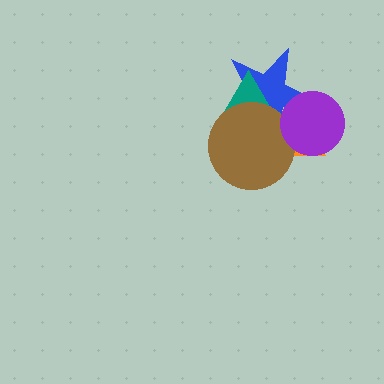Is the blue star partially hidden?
Yes, it is partially covered by another shape.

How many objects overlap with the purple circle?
3 objects overlap with the purple circle.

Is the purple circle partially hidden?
No, no other shape covers it.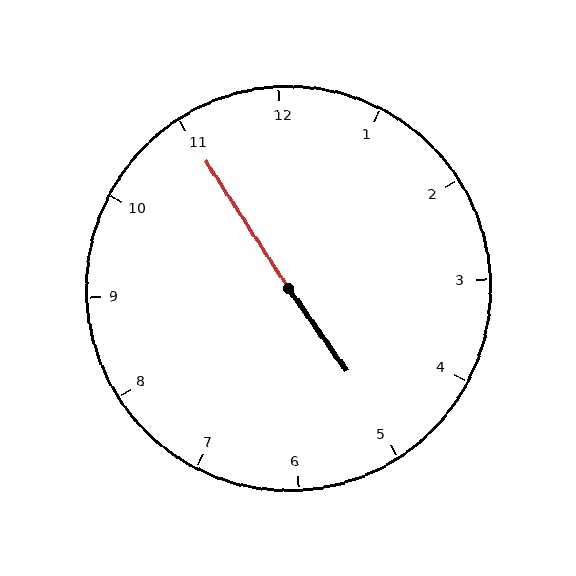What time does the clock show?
4:55.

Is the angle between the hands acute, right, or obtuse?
It is obtuse.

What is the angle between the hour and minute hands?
Approximately 178 degrees.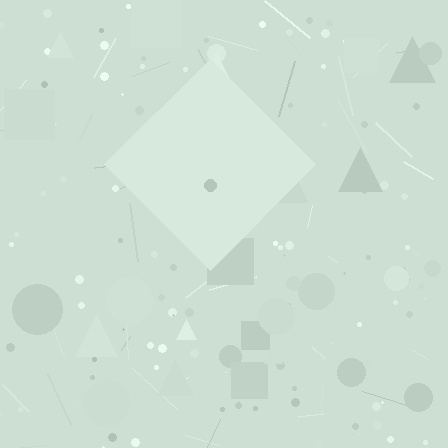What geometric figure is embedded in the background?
A diamond is embedded in the background.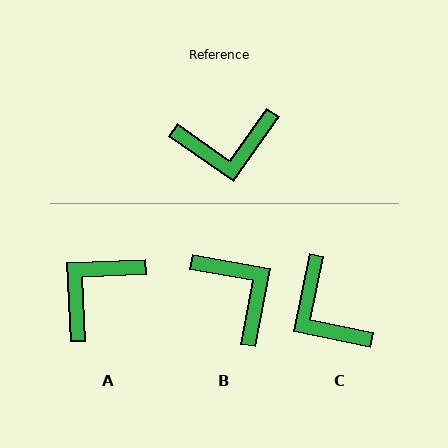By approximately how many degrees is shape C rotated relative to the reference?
Approximately 67 degrees clockwise.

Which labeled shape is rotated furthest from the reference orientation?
A, about 143 degrees away.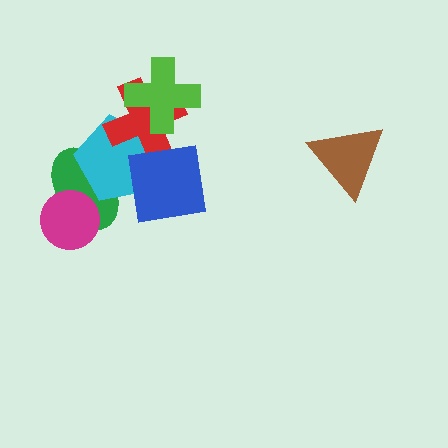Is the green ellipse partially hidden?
Yes, it is partially covered by another shape.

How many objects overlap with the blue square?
3 objects overlap with the blue square.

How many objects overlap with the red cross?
3 objects overlap with the red cross.